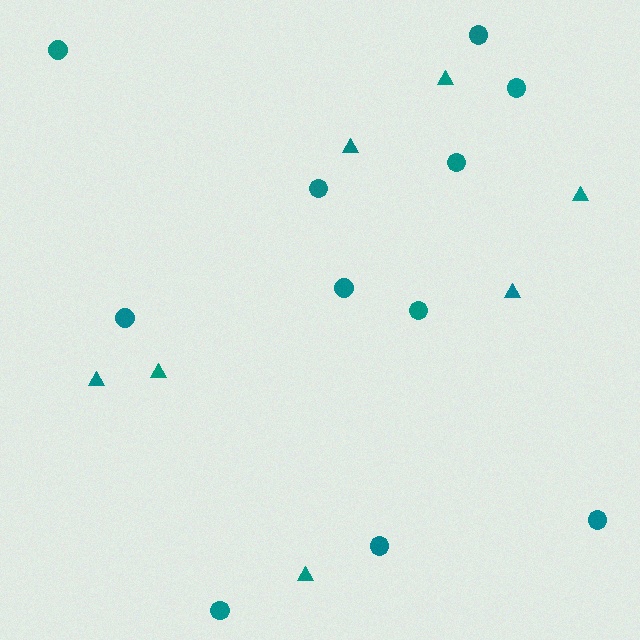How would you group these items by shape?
There are 2 groups: one group of triangles (7) and one group of circles (11).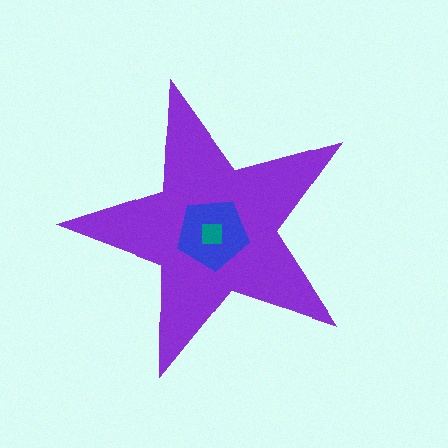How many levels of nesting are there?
3.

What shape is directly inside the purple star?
The blue pentagon.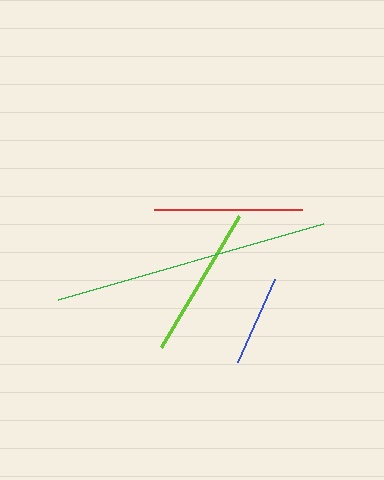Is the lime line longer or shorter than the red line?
The lime line is longer than the red line.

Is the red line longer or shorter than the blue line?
The red line is longer than the blue line.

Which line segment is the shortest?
The blue line is the shortest at approximately 91 pixels.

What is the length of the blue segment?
The blue segment is approximately 91 pixels long.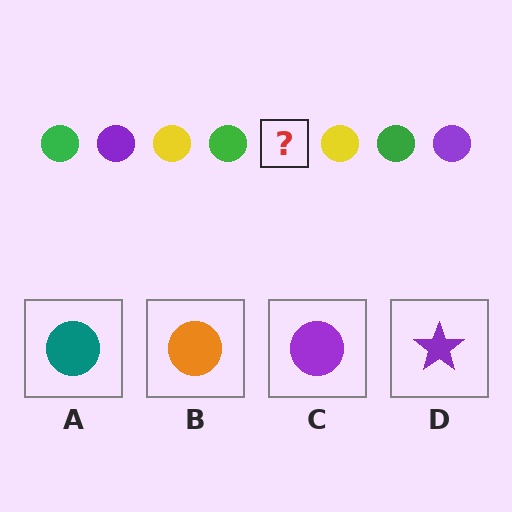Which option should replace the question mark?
Option C.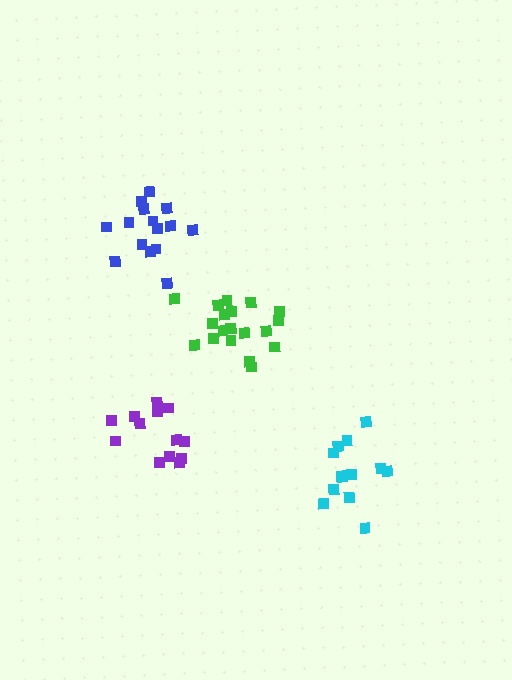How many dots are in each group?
Group 1: 13 dots, Group 2: 19 dots, Group 3: 13 dots, Group 4: 15 dots (60 total).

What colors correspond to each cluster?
The clusters are colored: cyan, green, purple, blue.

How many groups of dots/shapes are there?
There are 4 groups.